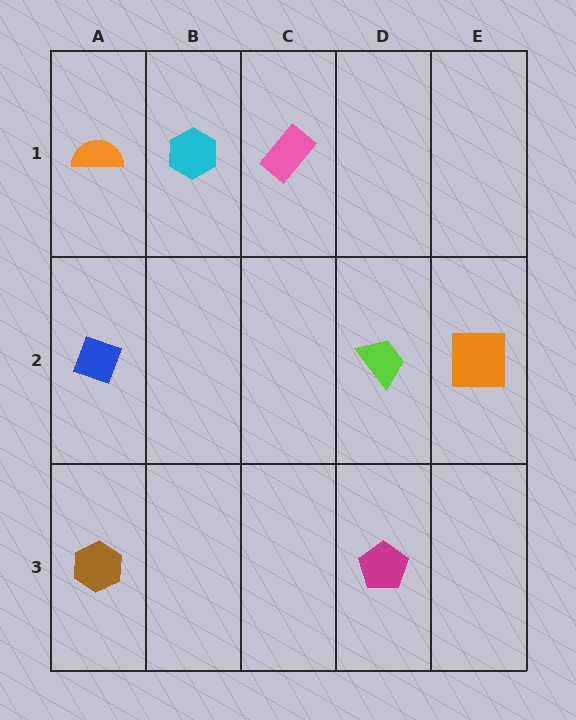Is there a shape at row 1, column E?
No, that cell is empty.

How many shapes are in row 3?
2 shapes.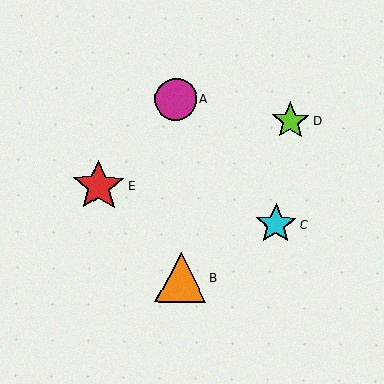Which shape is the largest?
The red star (labeled E) is the largest.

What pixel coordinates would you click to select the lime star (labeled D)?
Click at (291, 121) to select the lime star D.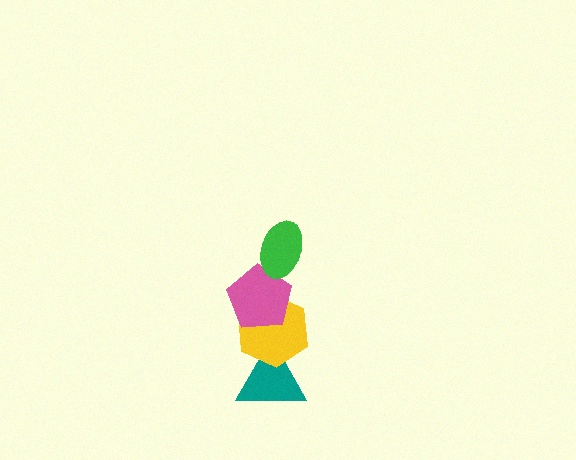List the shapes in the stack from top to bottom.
From top to bottom: the green ellipse, the pink pentagon, the yellow hexagon, the teal triangle.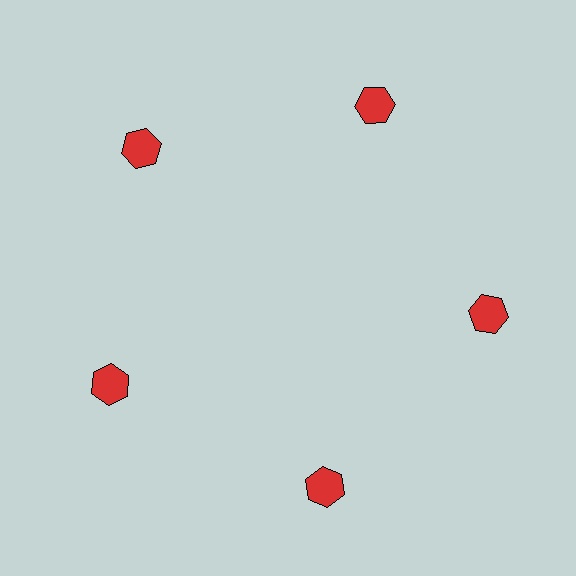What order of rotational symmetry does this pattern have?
This pattern has 5-fold rotational symmetry.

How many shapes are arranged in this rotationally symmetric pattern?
There are 5 shapes, arranged in 5 groups of 1.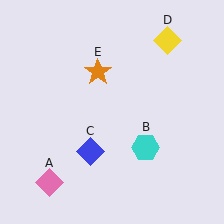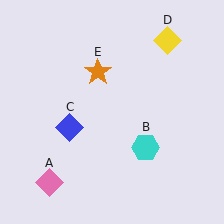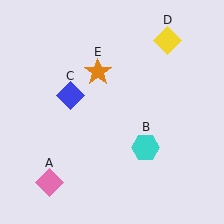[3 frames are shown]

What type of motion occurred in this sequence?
The blue diamond (object C) rotated clockwise around the center of the scene.